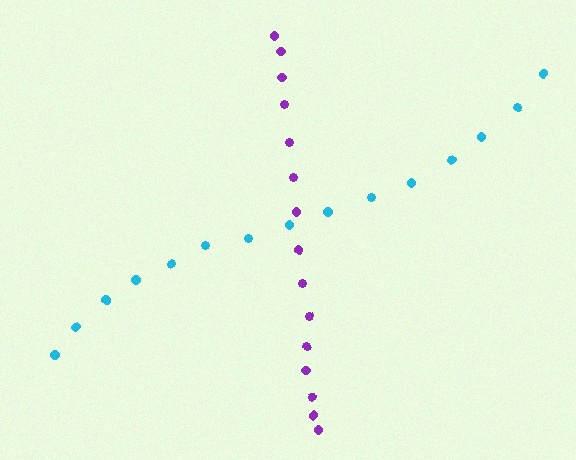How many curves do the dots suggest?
There are 2 distinct paths.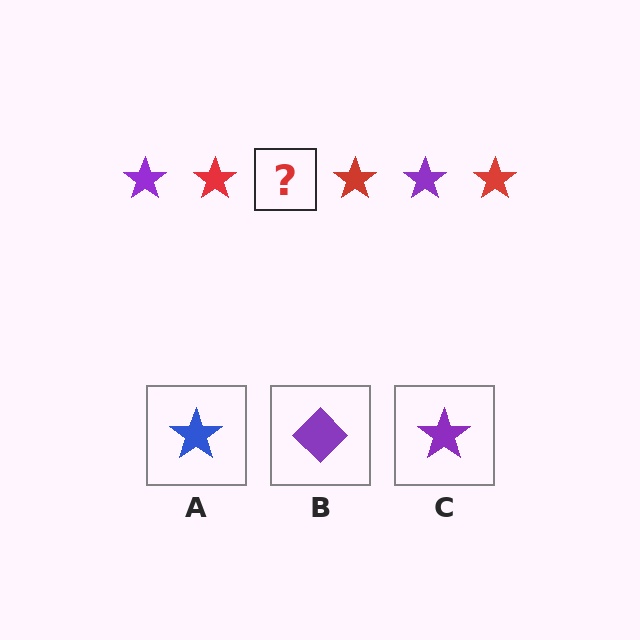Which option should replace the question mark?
Option C.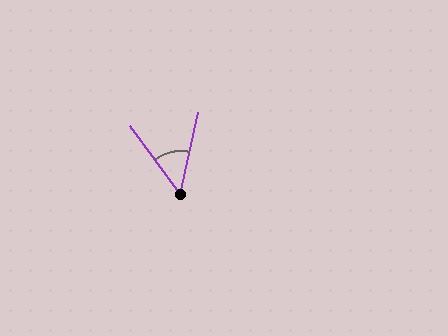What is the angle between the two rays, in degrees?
Approximately 49 degrees.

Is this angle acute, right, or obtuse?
It is acute.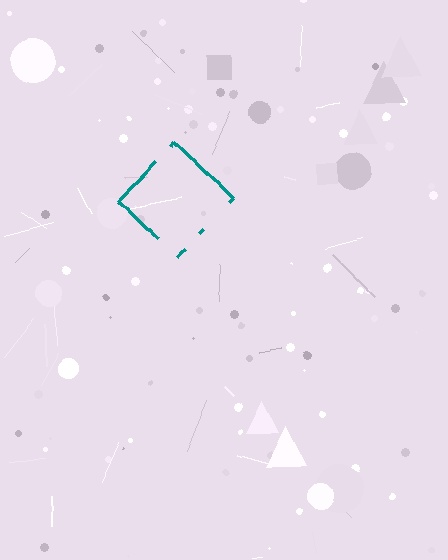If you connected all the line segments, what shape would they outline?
They would outline a diamond.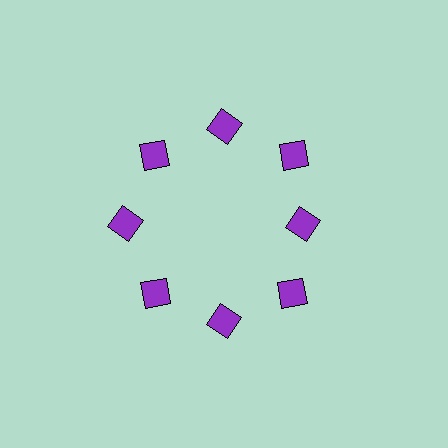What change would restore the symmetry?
The symmetry would be restored by moving it outward, back onto the ring so that all 8 squares sit at equal angles and equal distance from the center.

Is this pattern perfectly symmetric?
No. The 8 purple squares are arranged in a ring, but one element near the 3 o'clock position is pulled inward toward the center, breaking the 8-fold rotational symmetry.